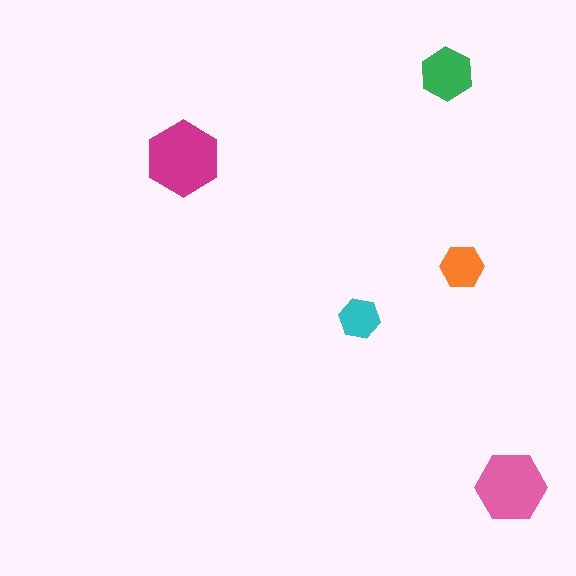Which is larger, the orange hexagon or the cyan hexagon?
The orange one.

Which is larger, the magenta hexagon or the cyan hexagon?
The magenta one.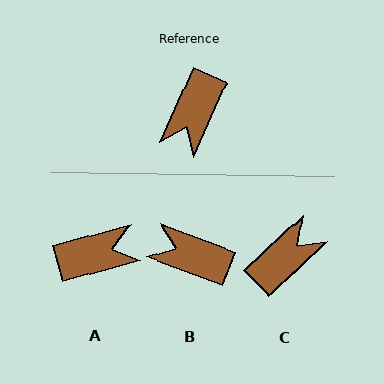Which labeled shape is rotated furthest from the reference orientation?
C, about 158 degrees away.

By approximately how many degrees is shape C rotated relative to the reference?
Approximately 158 degrees counter-clockwise.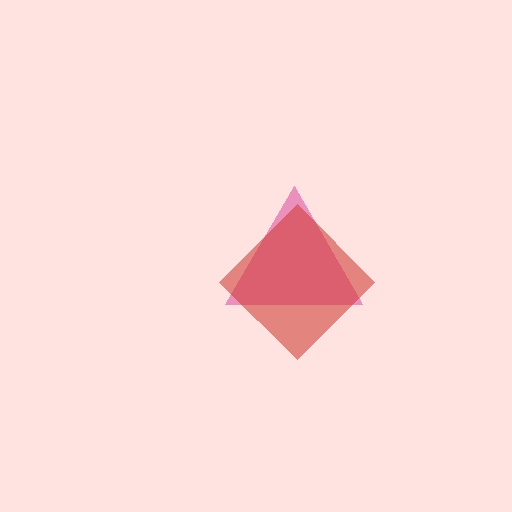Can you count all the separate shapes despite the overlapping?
Yes, there are 2 separate shapes.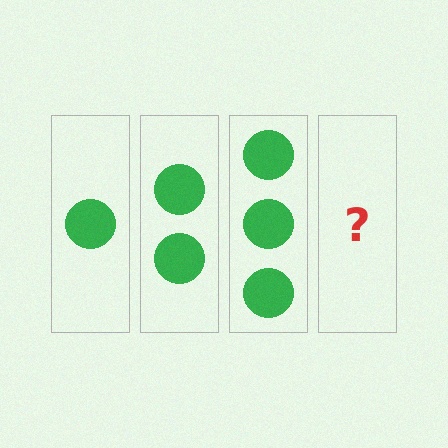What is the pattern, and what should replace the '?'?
The pattern is that each step adds one more circle. The '?' should be 4 circles.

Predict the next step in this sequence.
The next step is 4 circles.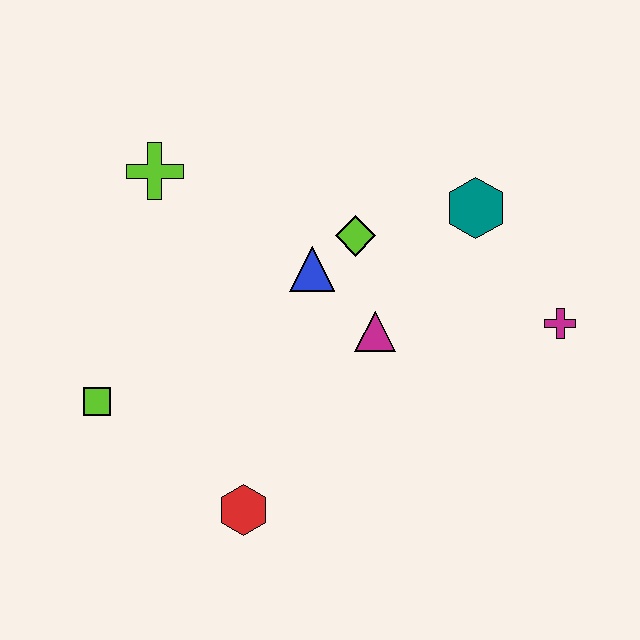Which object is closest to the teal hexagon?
The lime diamond is closest to the teal hexagon.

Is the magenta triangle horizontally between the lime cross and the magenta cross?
Yes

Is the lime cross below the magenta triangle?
No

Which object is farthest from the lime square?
The magenta cross is farthest from the lime square.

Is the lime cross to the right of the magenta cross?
No